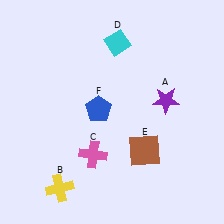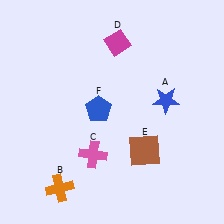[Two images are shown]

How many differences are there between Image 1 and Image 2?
There are 3 differences between the two images.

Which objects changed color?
A changed from purple to blue. B changed from yellow to orange. D changed from cyan to magenta.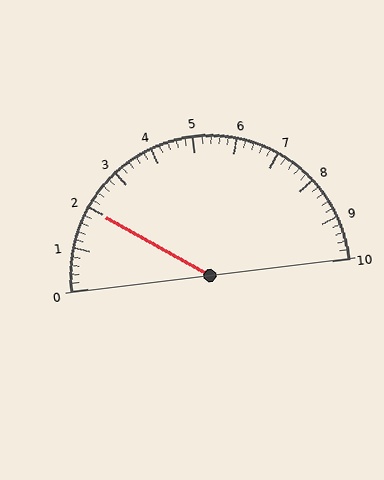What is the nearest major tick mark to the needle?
The nearest major tick mark is 2.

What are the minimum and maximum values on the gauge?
The gauge ranges from 0 to 10.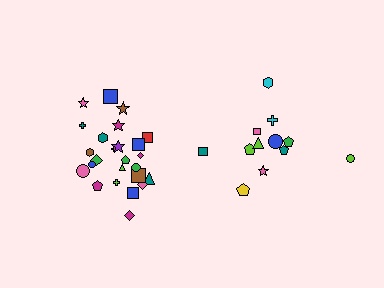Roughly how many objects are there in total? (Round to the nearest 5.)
Roughly 35 objects in total.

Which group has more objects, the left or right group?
The left group.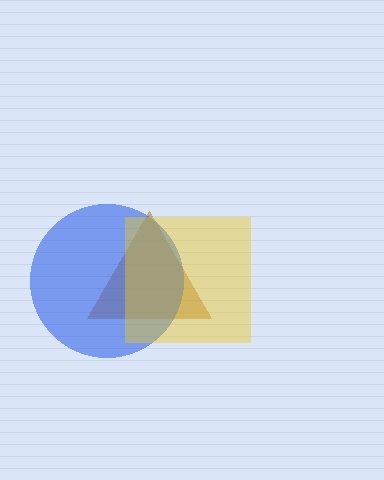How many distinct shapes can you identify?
There are 3 distinct shapes: a brown triangle, a blue circle, a yellow square.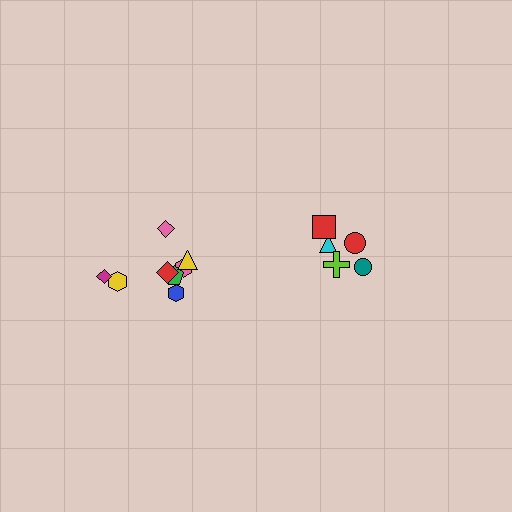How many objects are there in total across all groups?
There are 13 objects.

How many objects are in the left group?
There are 8 objects.